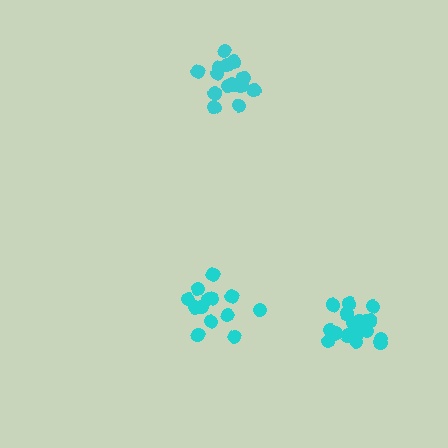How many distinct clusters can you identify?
There are 3 distinct clusters.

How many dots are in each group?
Group 1: 18 dots, Group 2: 13 dots, Group 3: 15 dots (46 total).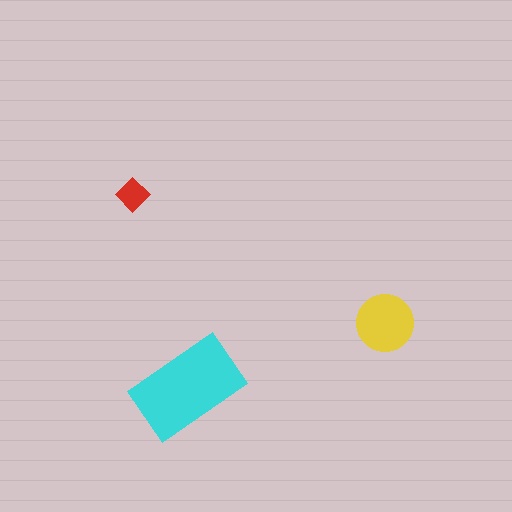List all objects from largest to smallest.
The cyan rectangle, the yellow circle, the red diamond.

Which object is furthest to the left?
The red diamond is leftmost.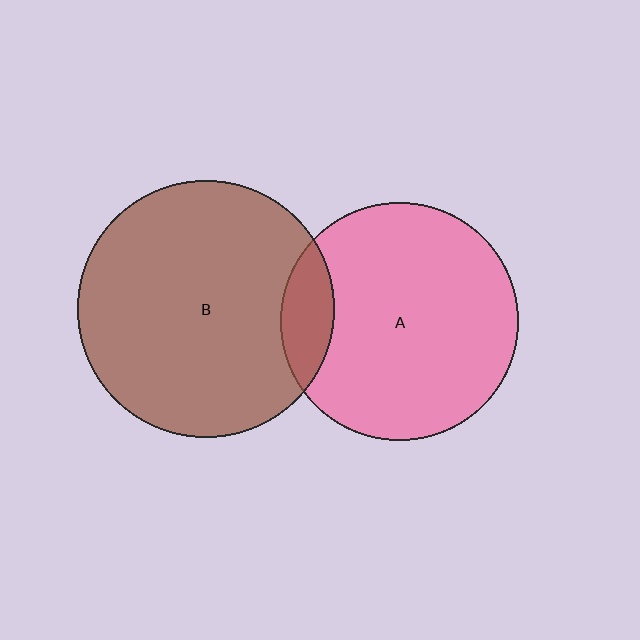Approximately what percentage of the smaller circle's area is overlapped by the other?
Approximately 15%.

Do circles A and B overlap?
Yes.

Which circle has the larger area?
Circle B (brown).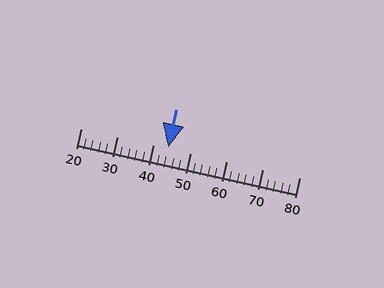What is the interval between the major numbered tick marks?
The major tick marks are spaced 10 units apart.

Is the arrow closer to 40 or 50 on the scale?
The arrow is closer to 40.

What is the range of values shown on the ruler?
The ruler shows values from 20 to 80.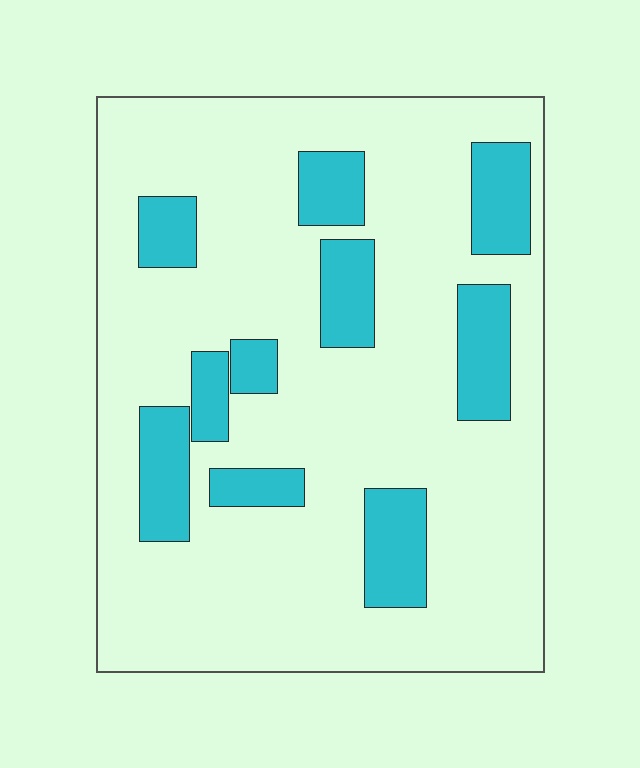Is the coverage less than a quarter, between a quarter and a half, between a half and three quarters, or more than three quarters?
Less than a quarter.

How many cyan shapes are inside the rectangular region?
10.